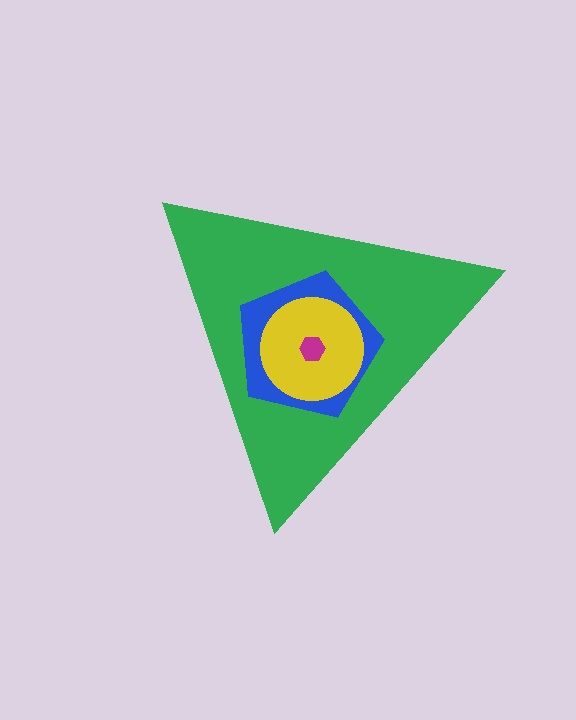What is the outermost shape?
The green triangle.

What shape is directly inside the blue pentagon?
The yellow circle.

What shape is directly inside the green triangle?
The blue pentagon.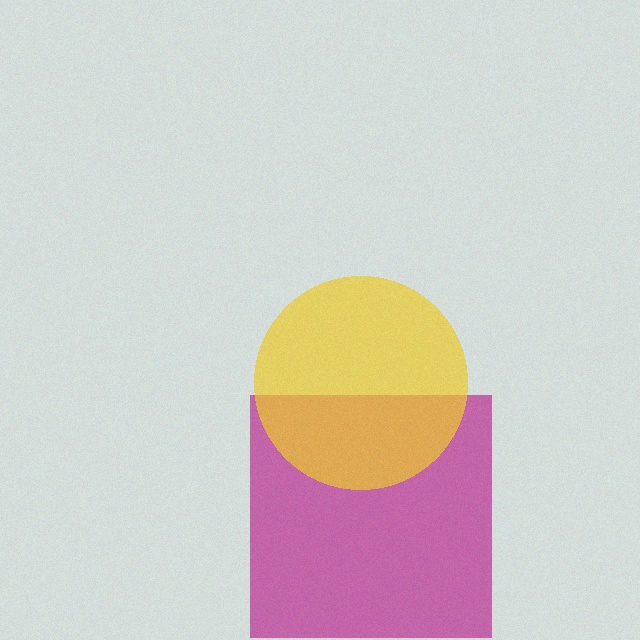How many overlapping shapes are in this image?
There are 2 overlapping shapes in the image.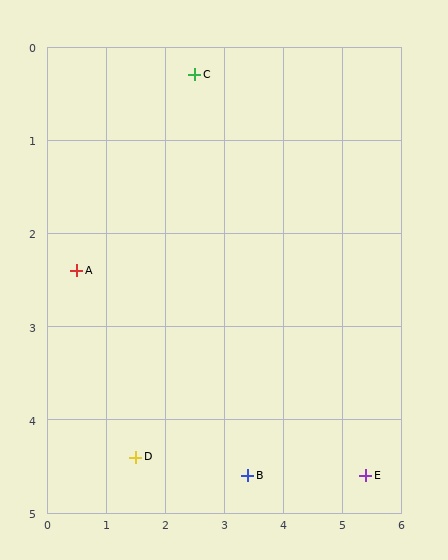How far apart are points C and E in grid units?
Points C and E are about 5.2 grid units apart.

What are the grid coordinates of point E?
Point E is at approximately (5.4, 4.6).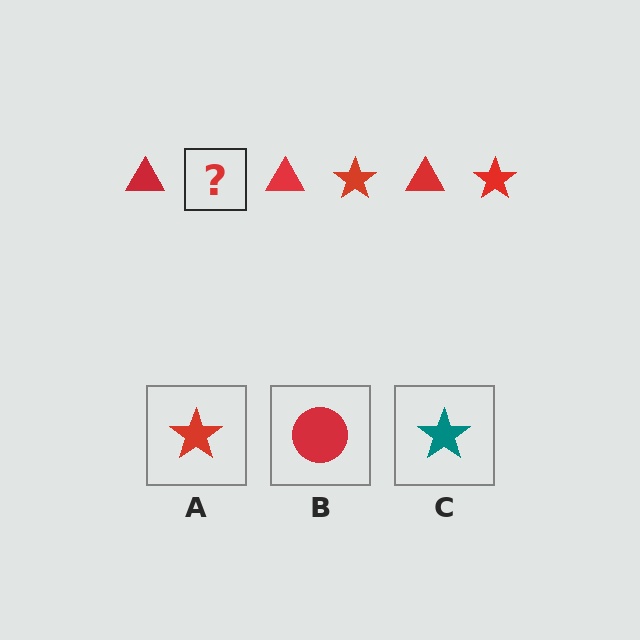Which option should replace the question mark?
Option A.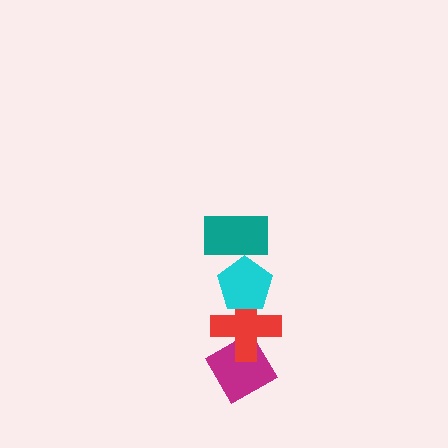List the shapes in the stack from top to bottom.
From top to bottom: the teal rectangle, the cyan pentagon, the red cross, the magenta diamond.